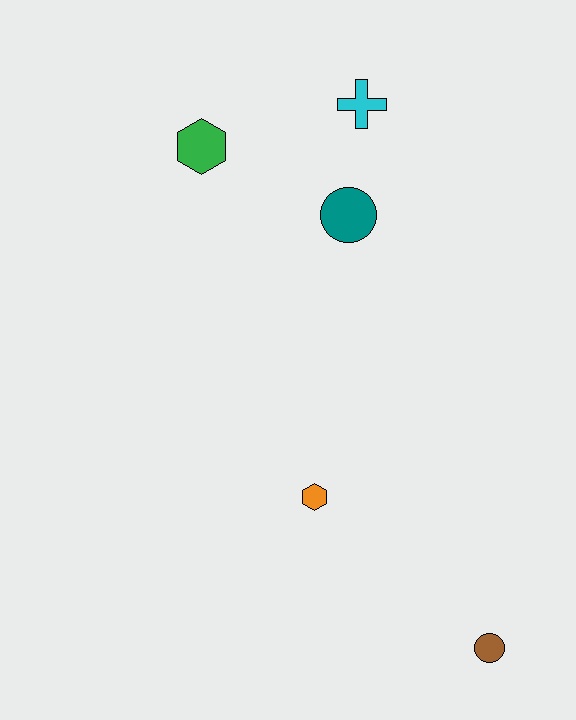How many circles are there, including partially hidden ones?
There are 2 circles.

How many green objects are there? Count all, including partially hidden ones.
There is 1 green object.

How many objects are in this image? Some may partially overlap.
There are 5 objects.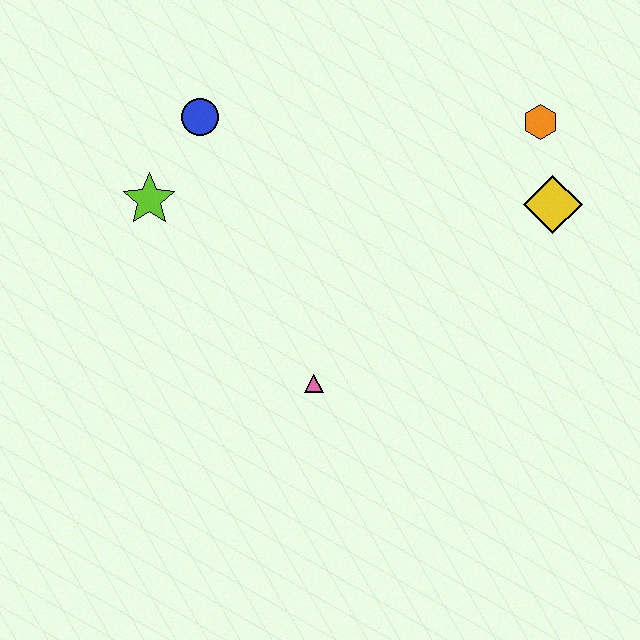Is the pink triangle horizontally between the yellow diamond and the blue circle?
Yes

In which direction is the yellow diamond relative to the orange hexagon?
The yellow diamond is below the orange hexagon.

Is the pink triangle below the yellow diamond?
Yes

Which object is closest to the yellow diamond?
The orange hexagon is closest to the yellow diamond.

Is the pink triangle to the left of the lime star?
No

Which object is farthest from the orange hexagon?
The lime star is farthest from the orange hexagon.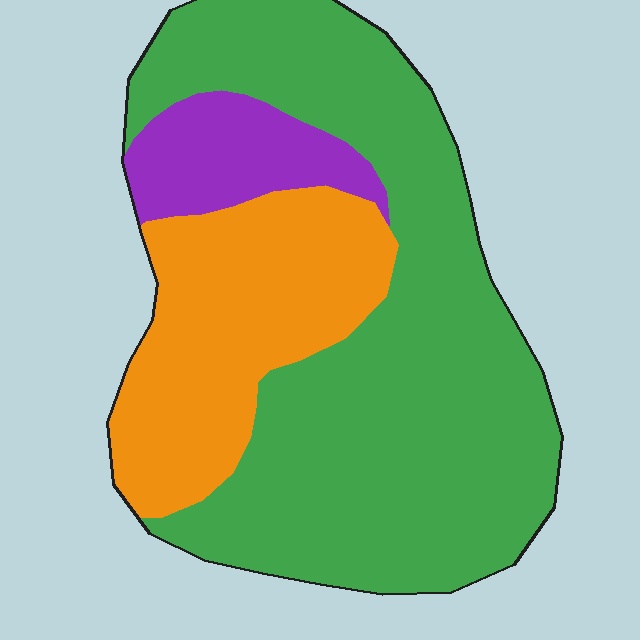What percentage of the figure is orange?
Orange takes up about one quarter (1/4) of the figure.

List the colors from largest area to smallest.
From largest to smallest: green, orange, purple.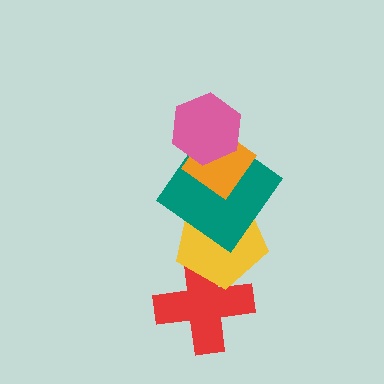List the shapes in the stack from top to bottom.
From top to bottom: the pink hexagon, the orange diamond, the teal diamond, the yellow pentagon, the red cross.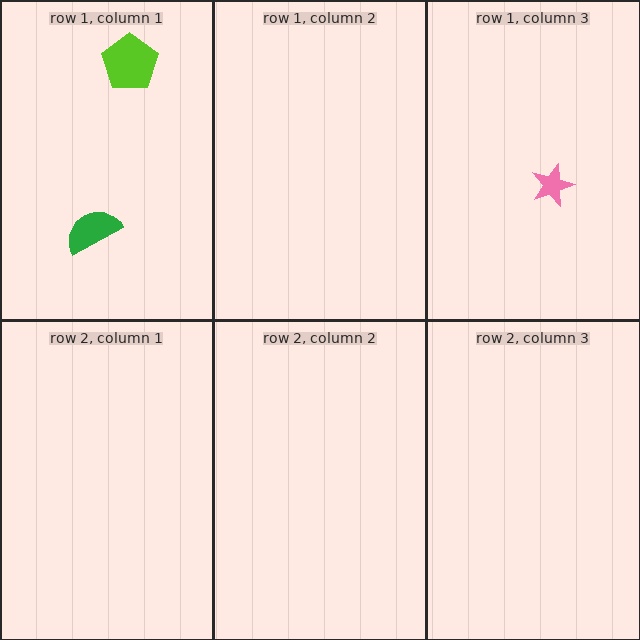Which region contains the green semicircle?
The row 1, column 1 region.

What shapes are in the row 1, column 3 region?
The pink star.